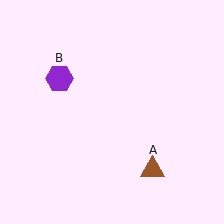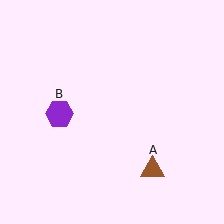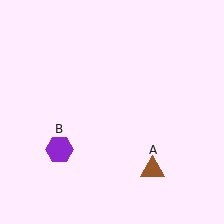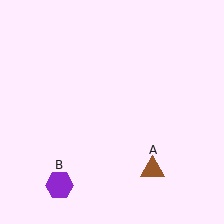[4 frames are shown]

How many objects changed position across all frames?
1 object changed position: purple hexagon (object B).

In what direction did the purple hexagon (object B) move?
The purple hexagon (object B) moved down.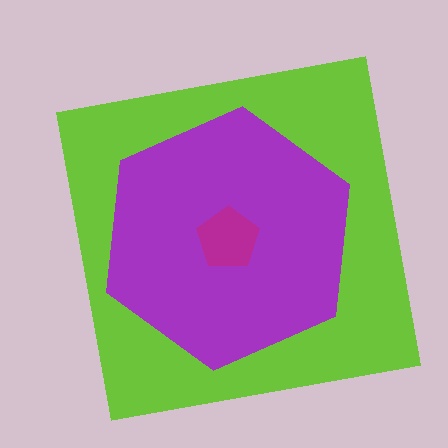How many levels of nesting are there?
3.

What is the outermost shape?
The lime square.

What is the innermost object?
The magenta pentagon.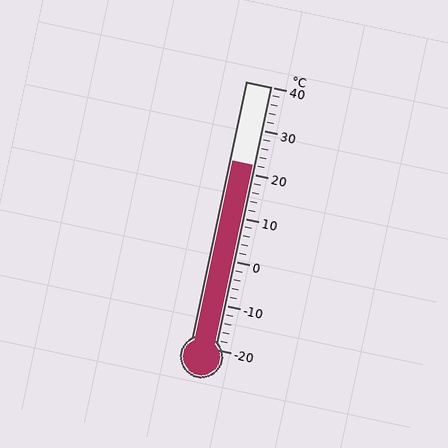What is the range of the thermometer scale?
The thermometer scale ranges from -20°C to 40°C.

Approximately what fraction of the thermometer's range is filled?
The thermometer is filled to approximately 70% of its range.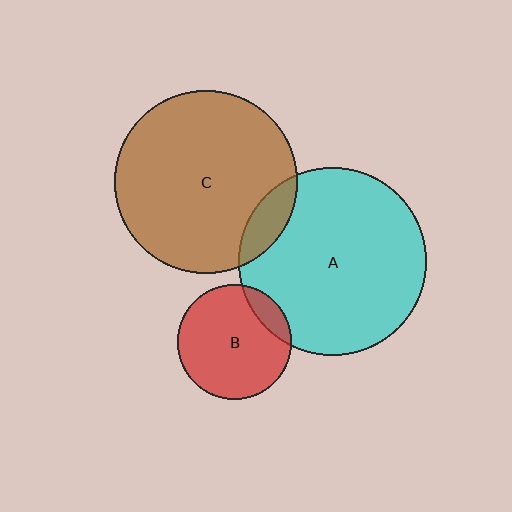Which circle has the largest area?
Circle A (cyan).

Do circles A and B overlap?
Yes.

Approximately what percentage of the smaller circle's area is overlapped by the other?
Approximately 15%.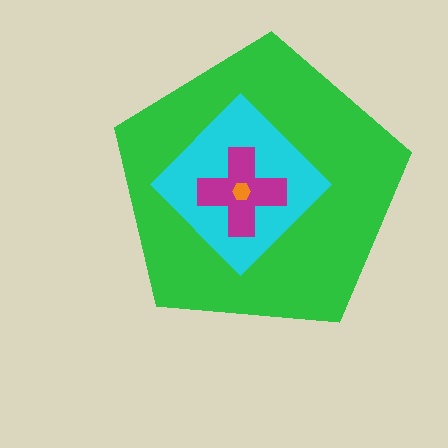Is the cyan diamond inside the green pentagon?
Yes.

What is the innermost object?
The orange hexagon.